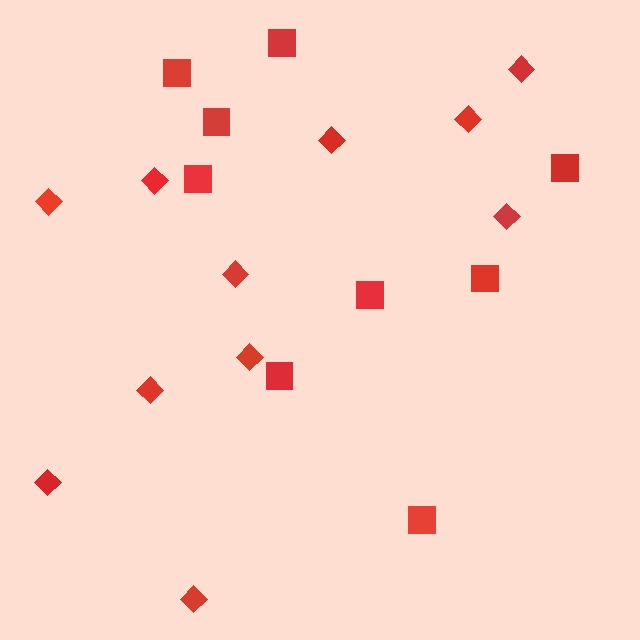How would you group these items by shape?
There are 2 groups: one group of diamonds (11) and one group of squares (9).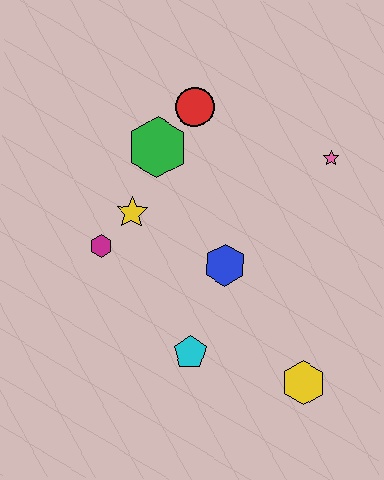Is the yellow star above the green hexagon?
No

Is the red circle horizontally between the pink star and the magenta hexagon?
Yes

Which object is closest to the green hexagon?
The red circle is closest to the green hexagon.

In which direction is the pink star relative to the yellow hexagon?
The pink star is above the yellow hexagon.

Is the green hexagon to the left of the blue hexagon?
Yes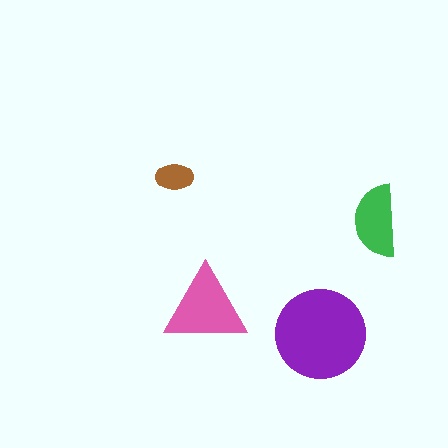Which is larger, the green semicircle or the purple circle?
The purple circle.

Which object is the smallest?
The brown ellipse.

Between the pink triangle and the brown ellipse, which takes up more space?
The pink triangle.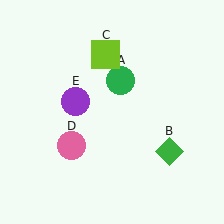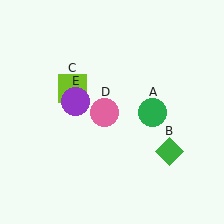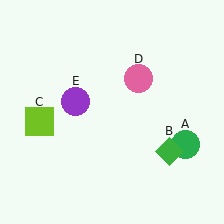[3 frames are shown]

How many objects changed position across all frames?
3 objects changed position: green circle (object A), lime square (object C), pink circle (object D).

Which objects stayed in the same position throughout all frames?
Green diamond (object B) and purple circle (object E) remained stationary.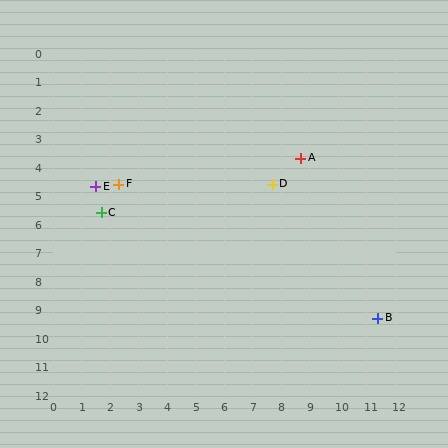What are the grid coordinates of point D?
Point D is at approximately (7.7, 4.6).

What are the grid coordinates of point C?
Point C is at approximately (1.7, 5.6).